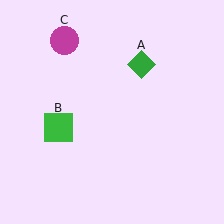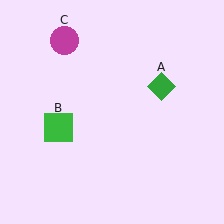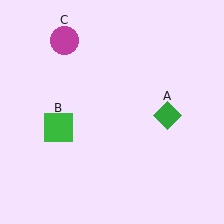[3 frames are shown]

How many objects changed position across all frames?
1 object changed position: green diamond (object A).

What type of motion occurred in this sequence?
The green diamond (object A) rotated clockwise around the center of the scene.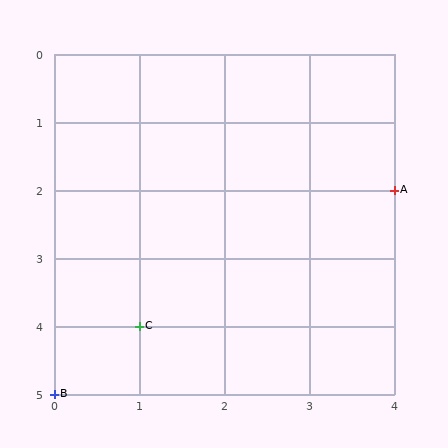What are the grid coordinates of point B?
Point B is at grid coordinates (0, 5).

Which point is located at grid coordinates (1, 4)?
Point C is at (1, 4).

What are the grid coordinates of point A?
Point A is at grid coordinates (4, 2).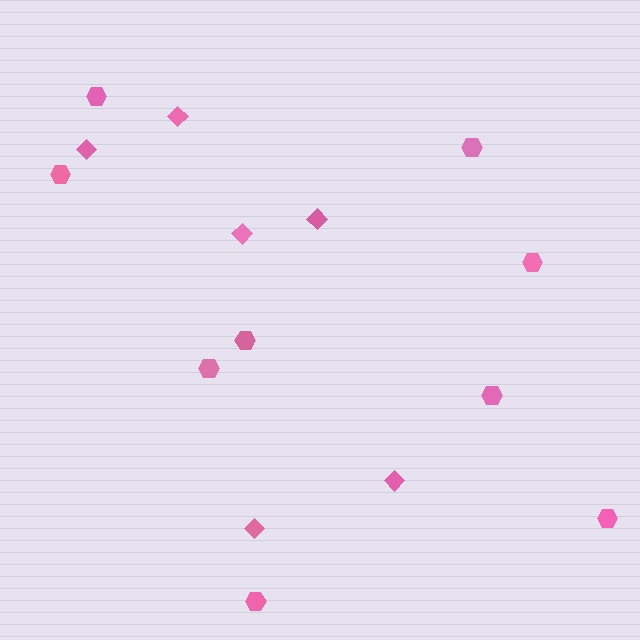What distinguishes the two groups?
There are 2 groups: one group of hexagons (9) and one group of diamonds (6).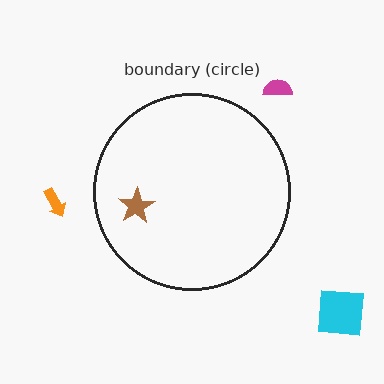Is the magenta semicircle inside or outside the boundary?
Outside.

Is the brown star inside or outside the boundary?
Inside.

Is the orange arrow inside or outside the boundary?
Outside.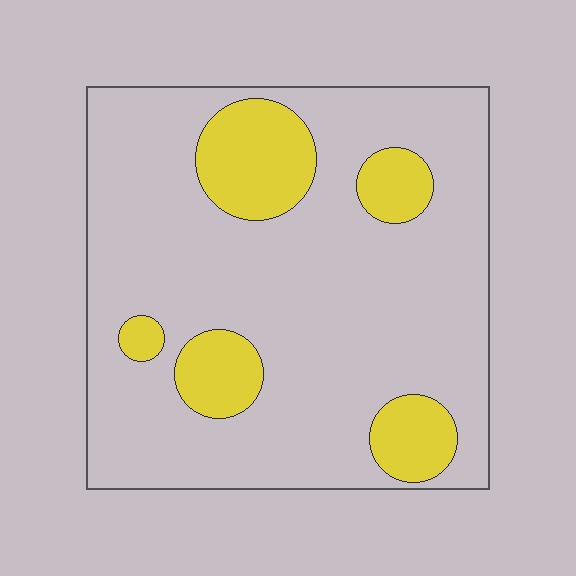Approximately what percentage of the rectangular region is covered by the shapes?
Approximately 20%.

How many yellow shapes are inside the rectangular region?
5.